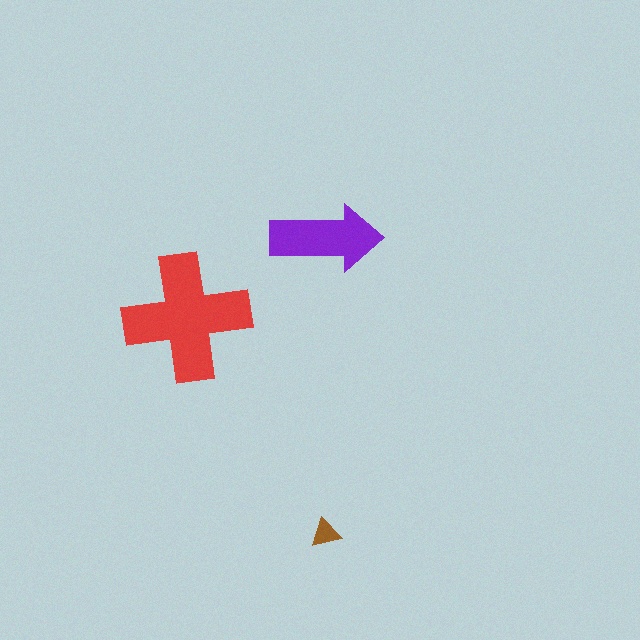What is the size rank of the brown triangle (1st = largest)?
3rd.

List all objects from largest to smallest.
The red cross, the purple arrow, the brown triangle.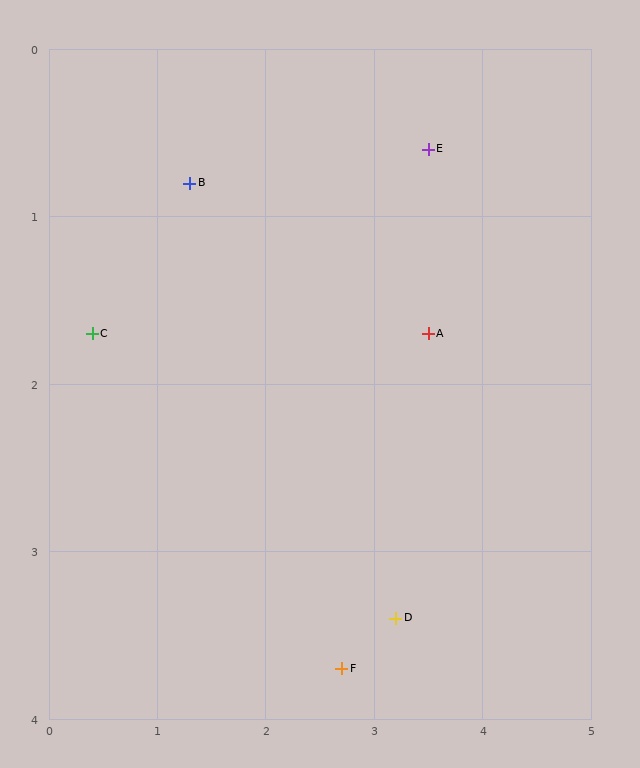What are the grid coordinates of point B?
Point B is at approximately (1.3, 0.8).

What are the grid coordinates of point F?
Point F is at approximately (2.7, 3.7).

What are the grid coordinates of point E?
Point E is at approximately (3.5, 0.6).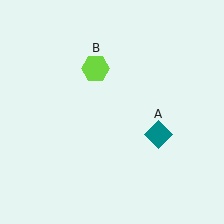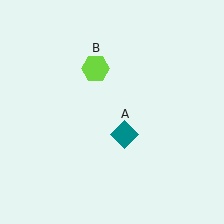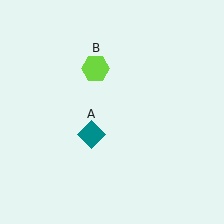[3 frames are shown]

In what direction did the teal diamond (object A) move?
The teal diamond (object A) moved left.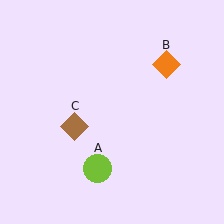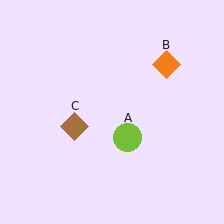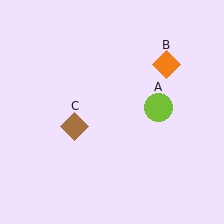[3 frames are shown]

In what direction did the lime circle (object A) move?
The lime circle (object A) moved up and to the right.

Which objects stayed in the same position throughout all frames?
Orange diamond (object B) and brown diamond (object C) remained stationary.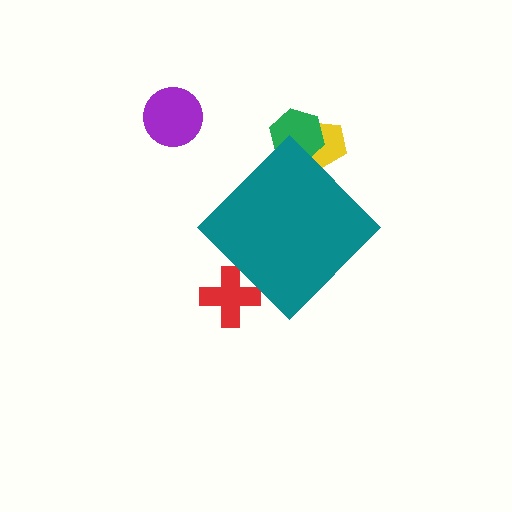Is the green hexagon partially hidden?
Yes, the green hexagon is partially hidden behind the teal diamond.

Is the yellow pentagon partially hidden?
Yes, the yellow pentagon is partially hidden behind the teal diamond.